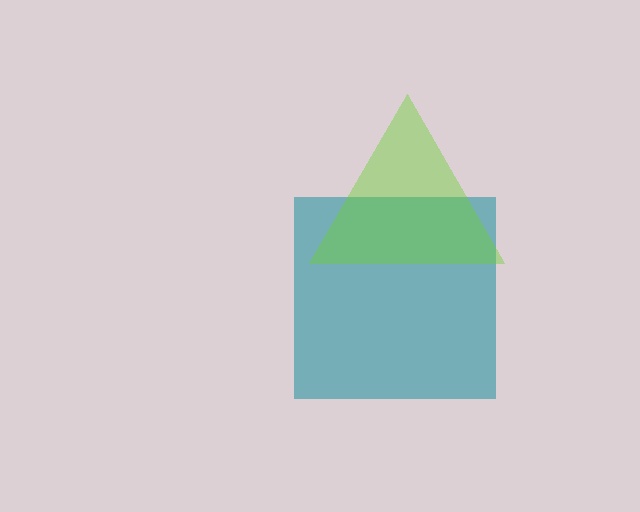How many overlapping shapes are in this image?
There are 2 overlapping shapes in the image.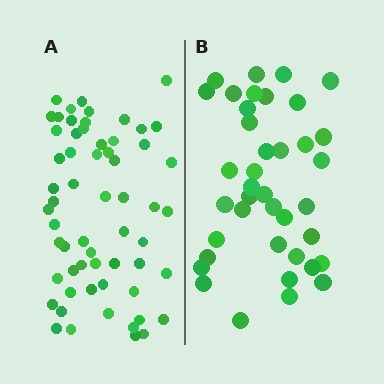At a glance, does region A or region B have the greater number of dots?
Region A (the left region) has more dots.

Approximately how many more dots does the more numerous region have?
Region A has approximately 20 more dots than region B.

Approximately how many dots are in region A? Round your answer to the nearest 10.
About 60 dots.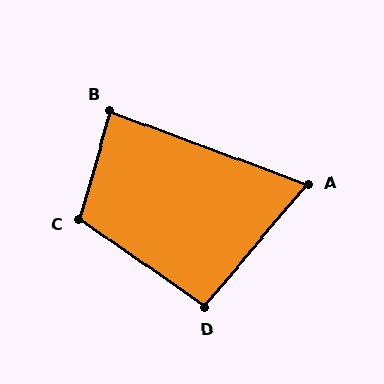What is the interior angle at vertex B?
Approximately 85 degrees (acute).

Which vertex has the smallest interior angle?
A, at approximately 70 degrees.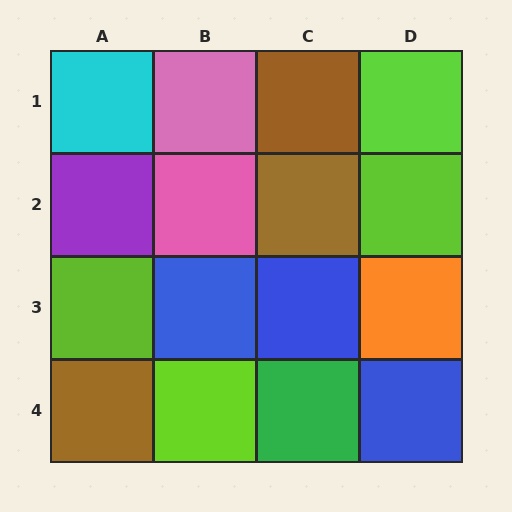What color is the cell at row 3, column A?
Lime.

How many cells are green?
1 cell is green.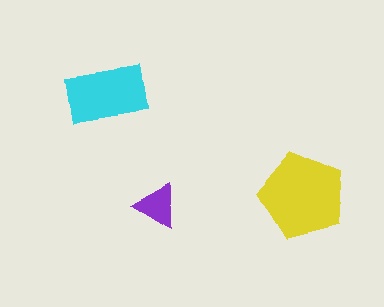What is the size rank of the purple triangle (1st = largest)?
3rd.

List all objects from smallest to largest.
The purple triangle, the cyan rectangle, the yellow pentagon.